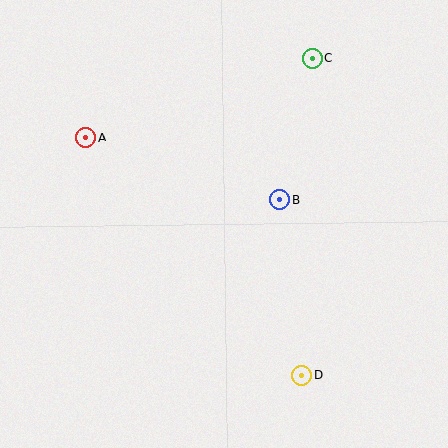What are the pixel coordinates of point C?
Point C is at (312, 58).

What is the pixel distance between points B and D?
The distance between B and D is 177 pixels.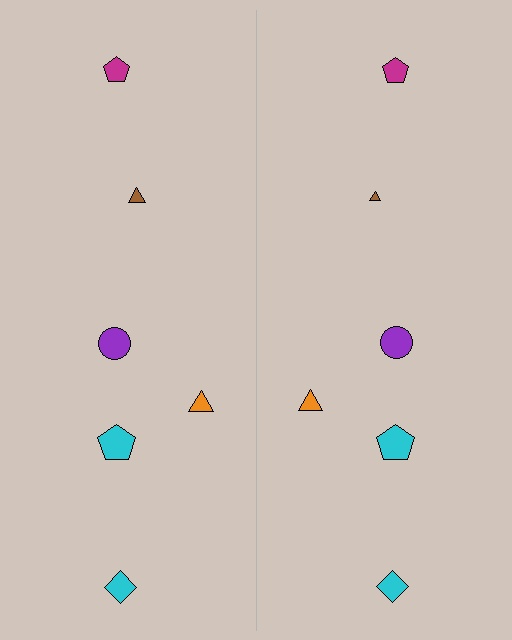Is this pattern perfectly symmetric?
No, the pattern is not perfectly symmetric. The brown triangle on the right side has a different size than its mirror counterpart.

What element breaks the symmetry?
The brown triangle on the right side has a different size than its mirror counterpart.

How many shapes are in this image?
There are 12 shapes in this image.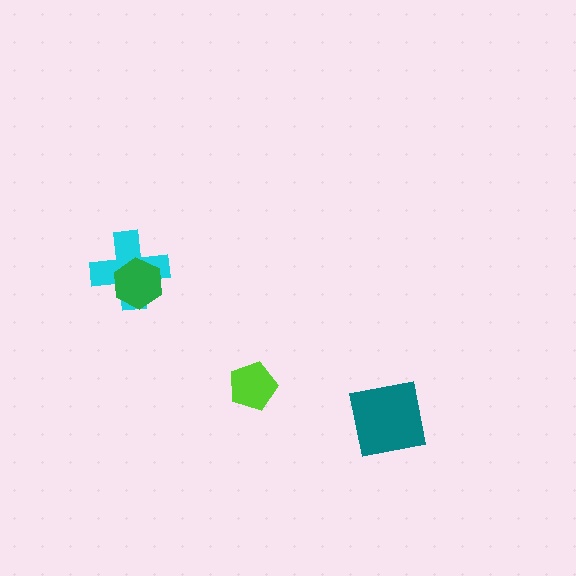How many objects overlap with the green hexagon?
1 object overlaps with the green hexagon.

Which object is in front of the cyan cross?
The green hexagon is in front of the cyan cross.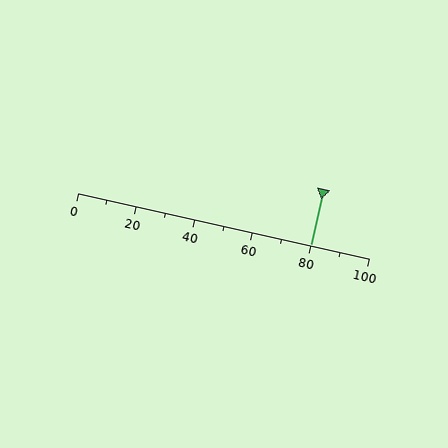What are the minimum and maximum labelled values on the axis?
The axis runs from 0 to 100.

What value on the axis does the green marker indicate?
The marker indicates approximately 80.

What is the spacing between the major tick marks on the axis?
The major ticks are spaced 20 apart.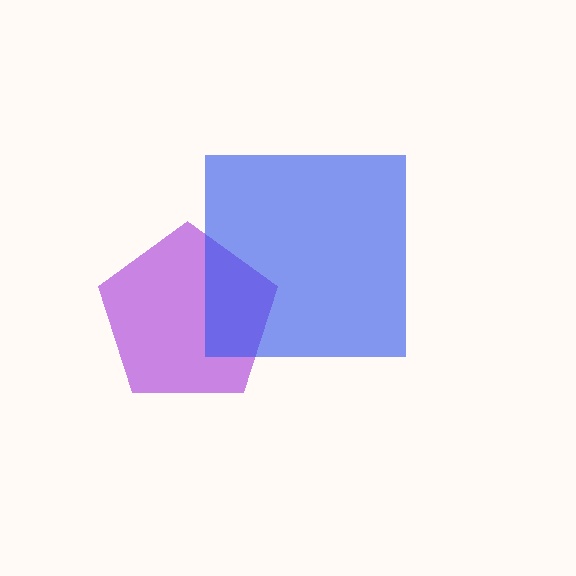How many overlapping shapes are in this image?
There are 2 overlapping shapes in the image.